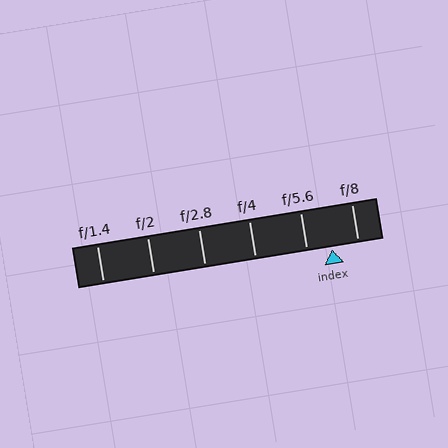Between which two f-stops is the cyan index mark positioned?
The index mark is between f/5.6 and f/8.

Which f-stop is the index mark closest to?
The index mark is closest to f/5.6.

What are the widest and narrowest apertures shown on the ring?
The widest aperture shown is f/1.4 and the narrowest is f/8.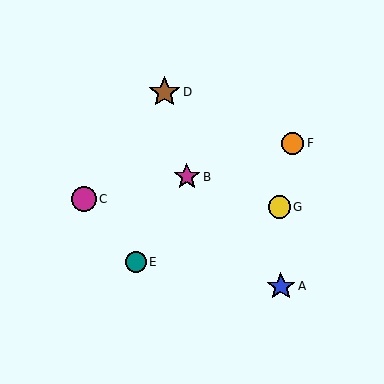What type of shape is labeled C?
Shape C is a magenta circle.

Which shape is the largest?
The brown star (labeled D) is the largest.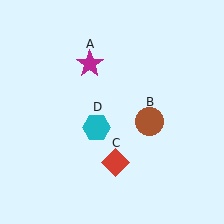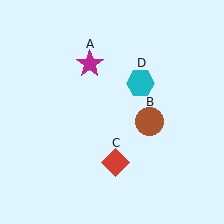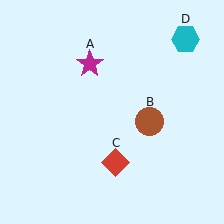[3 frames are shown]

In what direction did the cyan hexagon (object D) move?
The cyan hexagon (object D) moved up and to the right.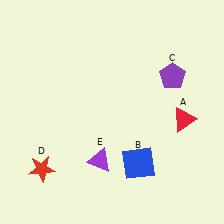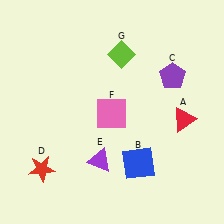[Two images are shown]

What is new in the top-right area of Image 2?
A lime diamond (G) was added in the top-right area of Image 2.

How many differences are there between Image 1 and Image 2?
There are 2 differences between the two images.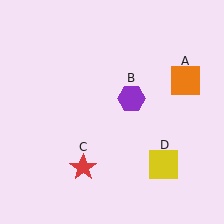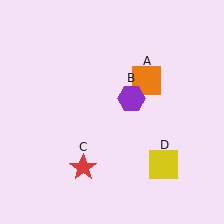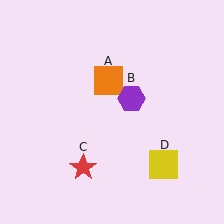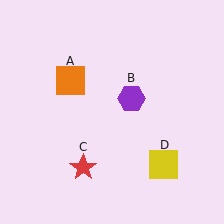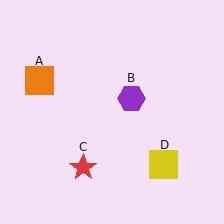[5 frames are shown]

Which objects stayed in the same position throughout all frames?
Purple hexagon (object B) and red star (object C) and yellow square (object D) remained stationary.